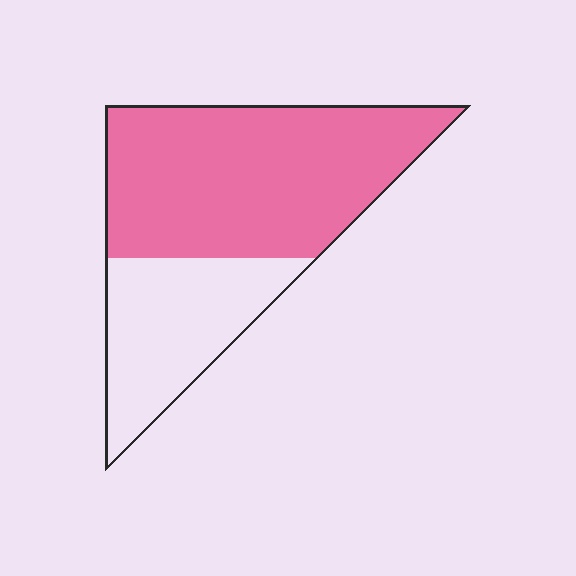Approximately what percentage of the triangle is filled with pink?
Approximately 65%.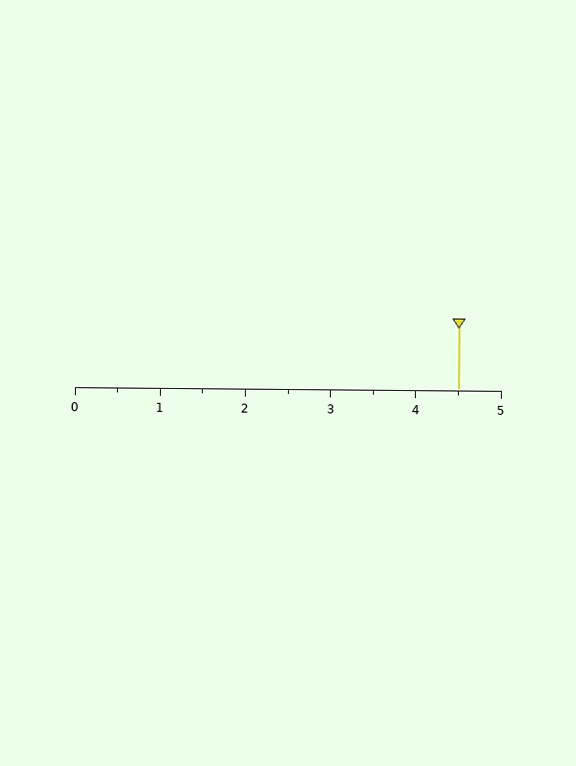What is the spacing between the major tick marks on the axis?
The major ticks are spaced 1 apart.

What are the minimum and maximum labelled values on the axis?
The axis runs from 0 to 5.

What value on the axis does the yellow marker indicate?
The marker indicates approximately 4.5.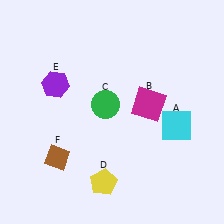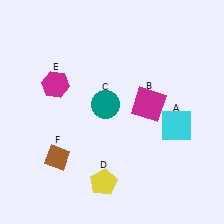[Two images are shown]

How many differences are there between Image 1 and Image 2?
There are 2 differences between the two images.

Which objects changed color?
C changed from green to teal. E changed from purple to magenta.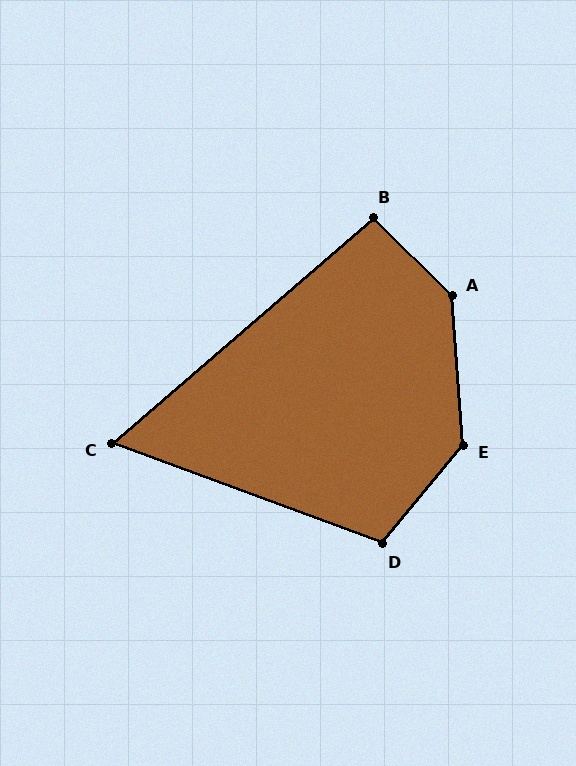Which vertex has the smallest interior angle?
C, at approximately 61 degrees.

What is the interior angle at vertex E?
Approximately 136 degrees (obtuse).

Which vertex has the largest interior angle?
A, at approximately 139 degrees.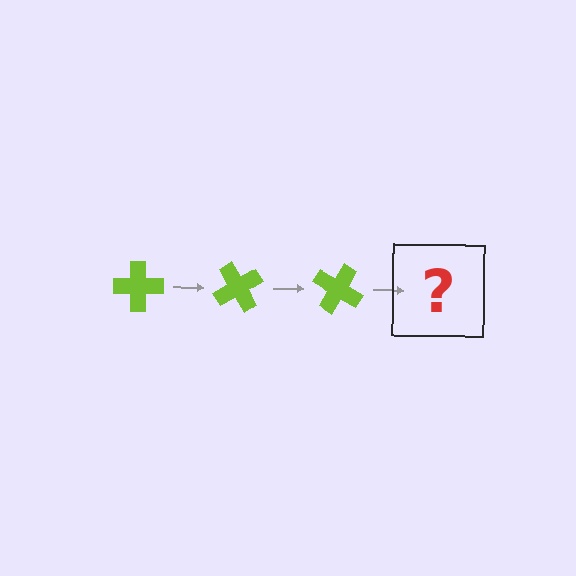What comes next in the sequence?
The next element should be a lime cross rotated 180 degrees.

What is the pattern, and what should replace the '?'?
The pattern is that the cross rotates 60 degrees each step. The '?' should be a lime cross rotated 180 degrees.